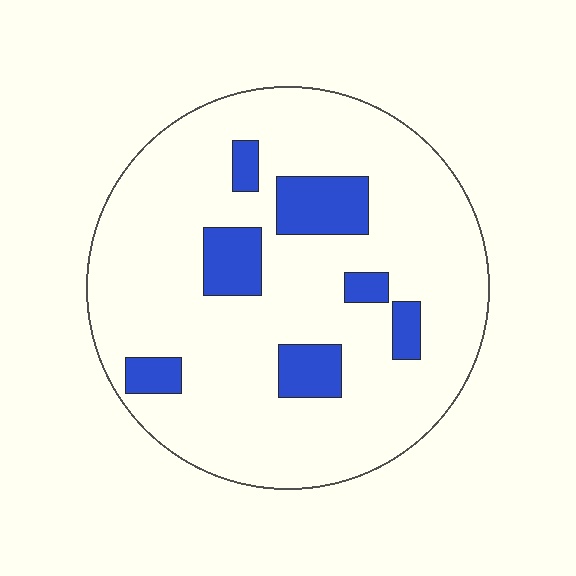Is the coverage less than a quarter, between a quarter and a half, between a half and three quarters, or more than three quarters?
Less than a quarter.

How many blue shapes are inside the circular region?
7.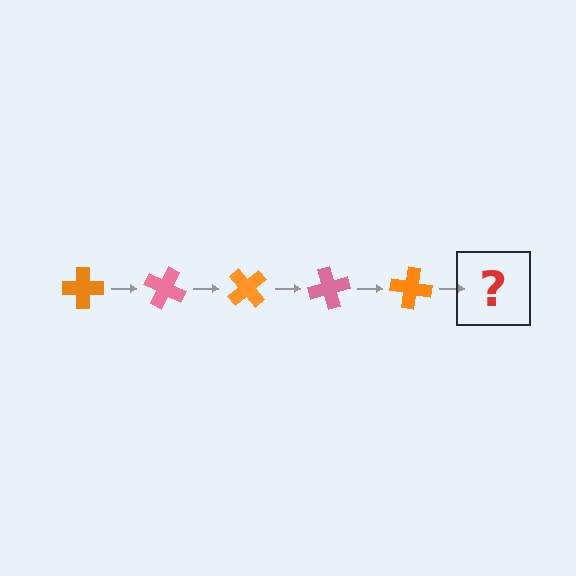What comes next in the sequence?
The next element should be a pink cross, rotated 125 degrees from the start.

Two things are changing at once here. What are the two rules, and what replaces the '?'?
The two rules are that it rotates 25 degrees each step and the color cycles through orange and pink. The '?' should be a pink cross, rotated 125 degrees from the start.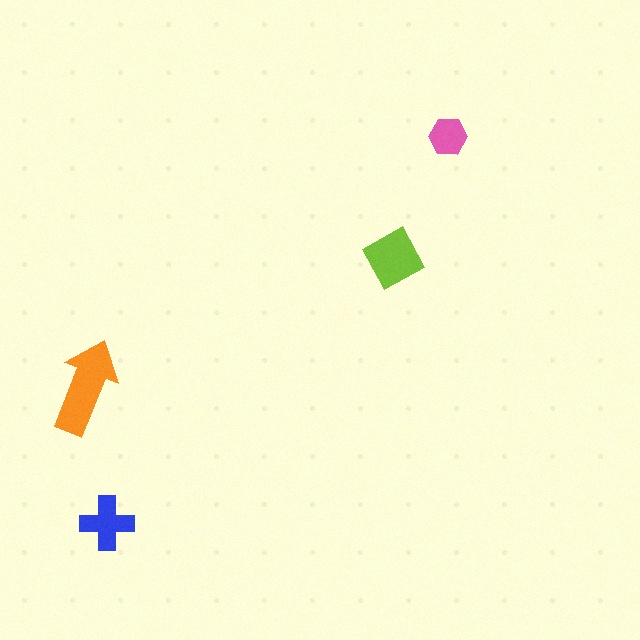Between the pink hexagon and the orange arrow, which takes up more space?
The orange arrow.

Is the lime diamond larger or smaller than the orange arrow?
Smaller.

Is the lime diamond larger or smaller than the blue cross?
Larger.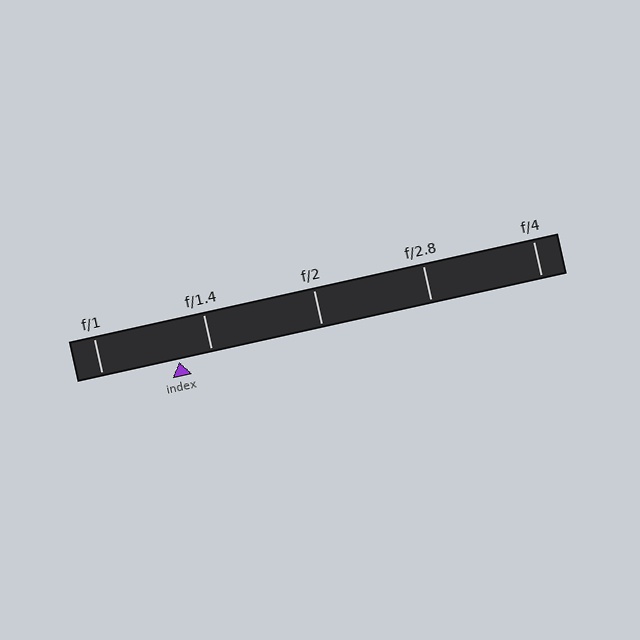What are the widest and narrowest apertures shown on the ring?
The widest aperture shown is f/1 and the narrowest is f/4.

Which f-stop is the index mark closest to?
The index mark is closest to f/1.4.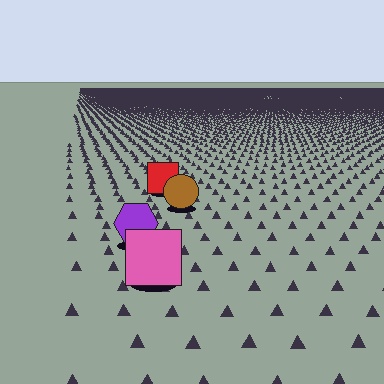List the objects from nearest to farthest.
From nearest to farthest: the pink square, the purple hexagon, the brown circle, the red square.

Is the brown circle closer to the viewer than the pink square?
No. The pink square is closer — you can tell from the texture gradient: the ground texture is coarser near it.